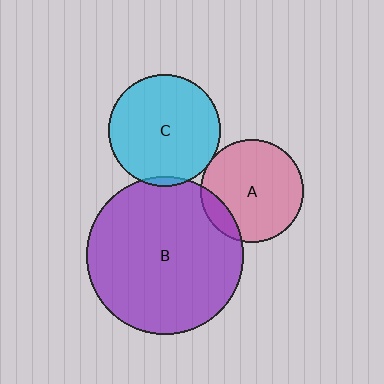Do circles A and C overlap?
Yes.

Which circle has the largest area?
Circle B (purple).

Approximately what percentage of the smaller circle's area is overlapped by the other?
Approximately 5%.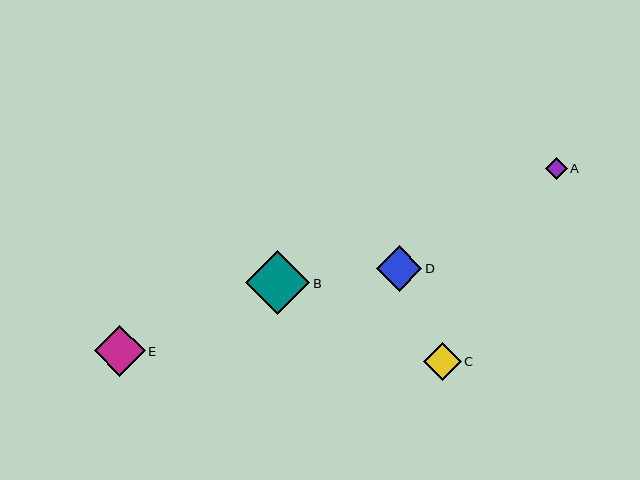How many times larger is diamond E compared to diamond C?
Diamond E is approximately 1.3 times the size of diamond C.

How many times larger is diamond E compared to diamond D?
Diamond E is approximately 1.1 times the size of diamond D.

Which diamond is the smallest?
Diamond A is the smallest with a size of approximately 21 pixels.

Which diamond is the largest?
Diamond B is the largest with a size of approximately 64 pixels.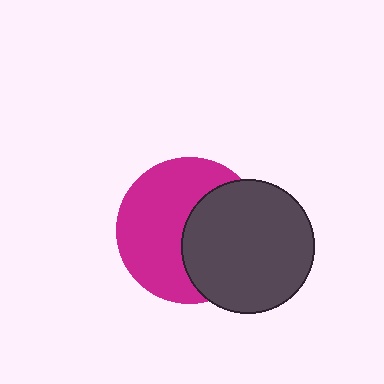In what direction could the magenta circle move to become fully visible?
The magenta circle could move left. That would shift it out from behind the dark gray circle entirely.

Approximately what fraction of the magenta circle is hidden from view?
Roughly 43% of the magenta circle is hidden behind the dark gray circle.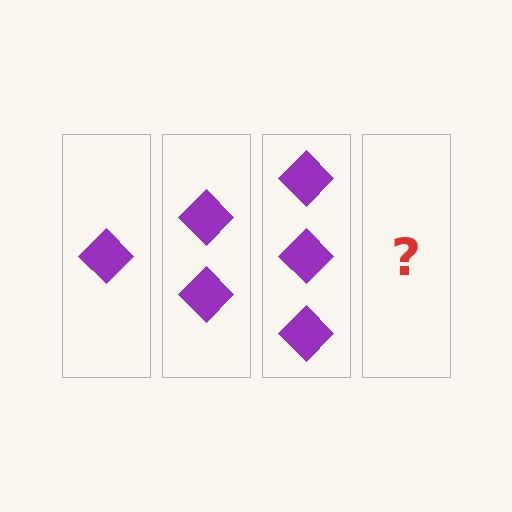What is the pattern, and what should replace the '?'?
The pattern is that each step adds one more diamond. The '?' should be 4 diamonds.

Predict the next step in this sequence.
The next step is 4 diamonds.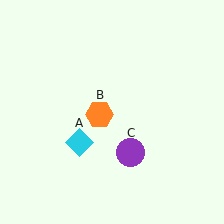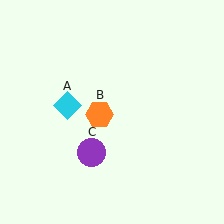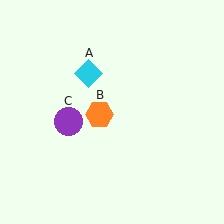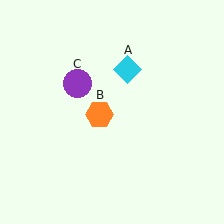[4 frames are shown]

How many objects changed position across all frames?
2 objects changed position: cyan diamond (object A), purple circle (object C).